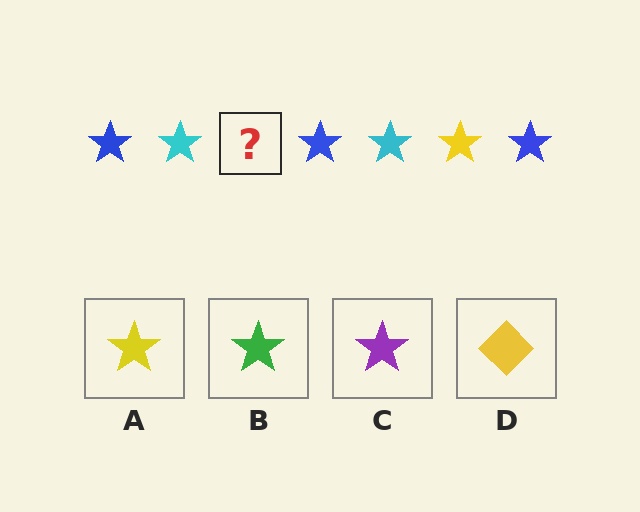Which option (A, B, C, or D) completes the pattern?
A.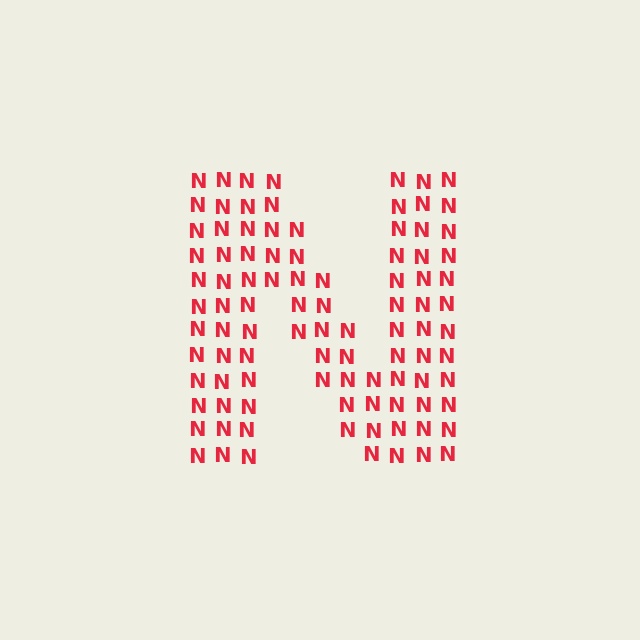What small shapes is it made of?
It is made of small letter N's.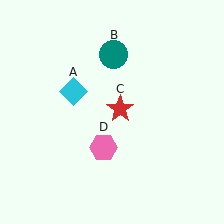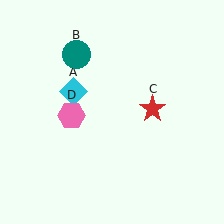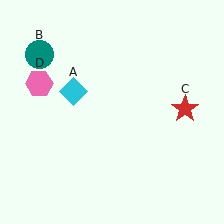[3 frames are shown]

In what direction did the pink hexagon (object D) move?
The pink hexagon (object D) moved up and to the left.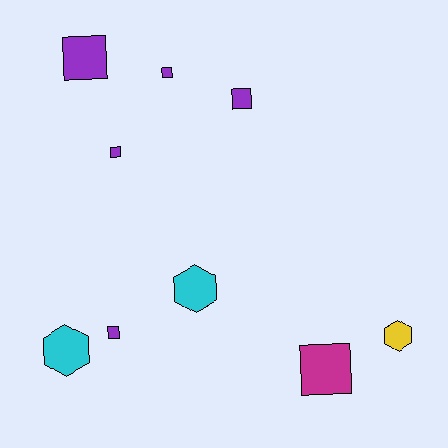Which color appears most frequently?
Purple, with 5 objects.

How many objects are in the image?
There are 9 objects.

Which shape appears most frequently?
Square, with 6 objects.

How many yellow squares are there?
There are no yellow squares.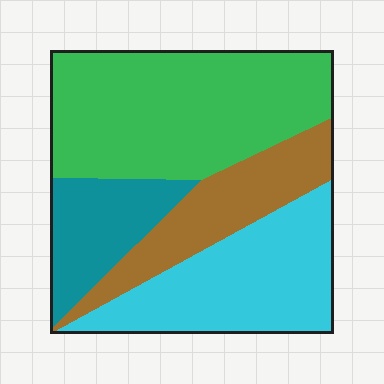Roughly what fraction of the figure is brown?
Brown takes up about one sixth (1/6) of the figure.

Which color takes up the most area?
Green, at roughly 40%.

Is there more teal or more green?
Green.